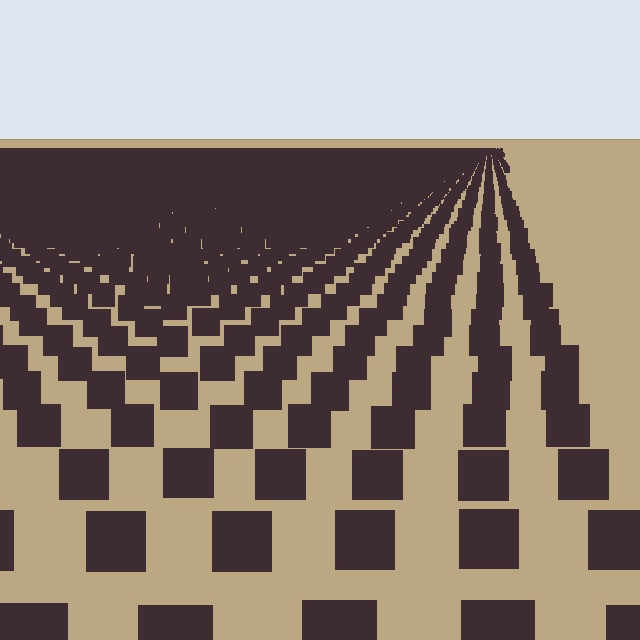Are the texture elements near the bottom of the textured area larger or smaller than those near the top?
Larger. Near the bottom, elements are closer to the viewer and appear at a bigger on-screen size.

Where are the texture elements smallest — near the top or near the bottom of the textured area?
Near the top.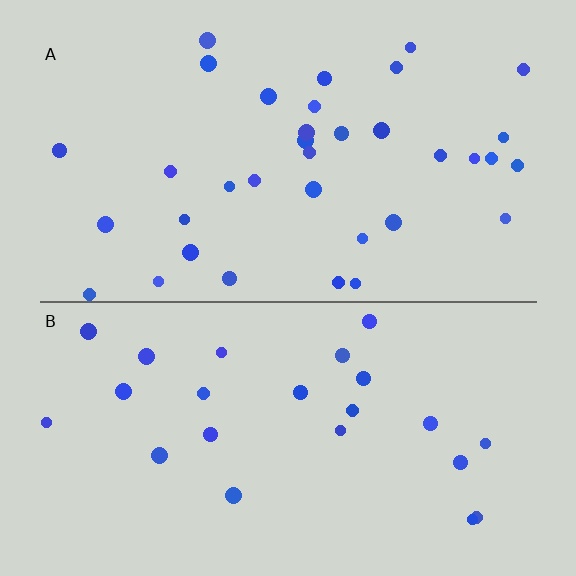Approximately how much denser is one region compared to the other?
Approximately 1.5× — region A over region B.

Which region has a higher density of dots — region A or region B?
A (the top).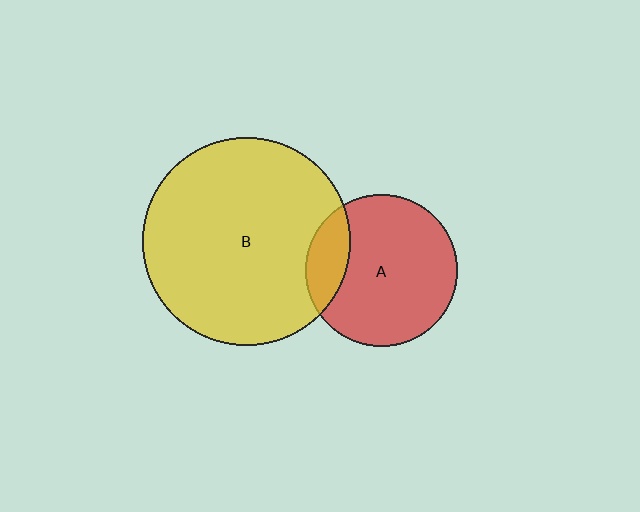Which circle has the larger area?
Circle B (yellow).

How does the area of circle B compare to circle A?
Approximately 1.9 times.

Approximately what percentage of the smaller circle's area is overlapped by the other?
Approximately 20%.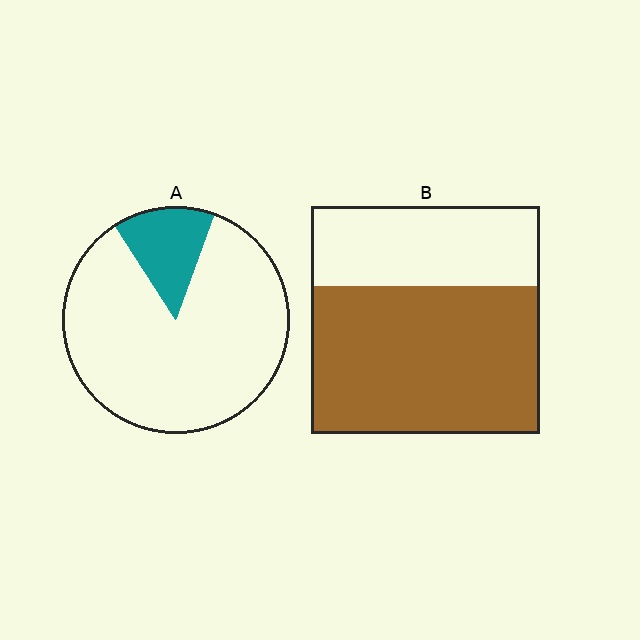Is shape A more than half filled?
No.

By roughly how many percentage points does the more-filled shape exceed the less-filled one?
By roughly 50 percentage points (B over A).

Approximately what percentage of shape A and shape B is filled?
A is approximately 15% and B is approximately 65%.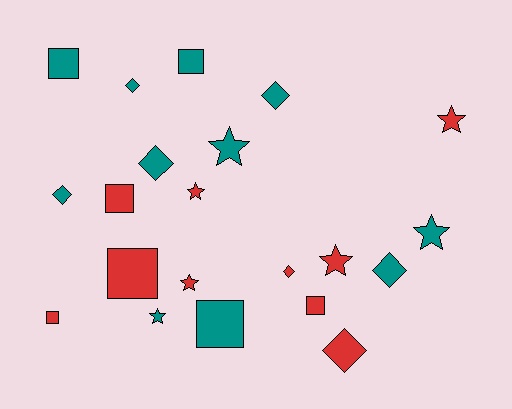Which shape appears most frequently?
Square, with 7 objects.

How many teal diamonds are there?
There are 5 teal diamonds.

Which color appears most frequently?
Teal, with 11 objects.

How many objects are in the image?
There are 21 objects.